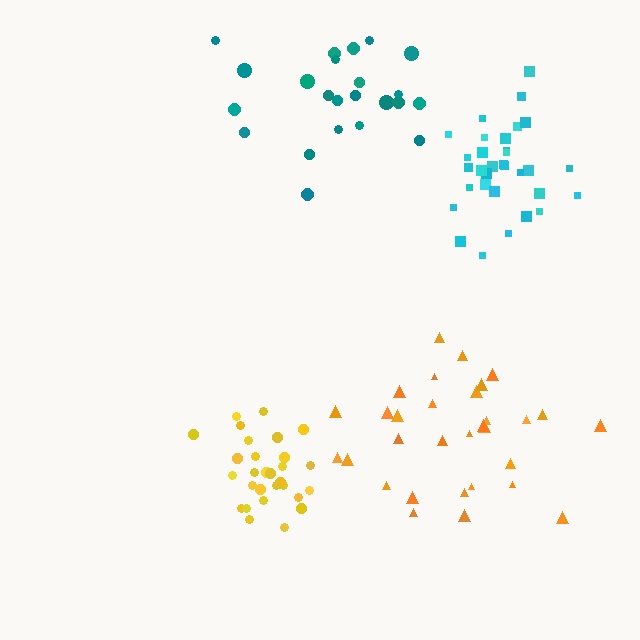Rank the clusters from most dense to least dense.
yellow, cyan, teal, orange.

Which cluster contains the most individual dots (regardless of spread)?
Cyan (32).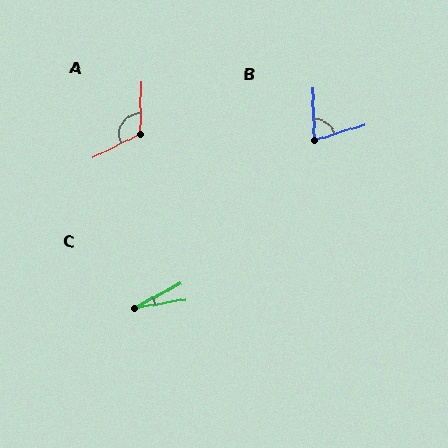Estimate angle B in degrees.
Approximately 74 degrees.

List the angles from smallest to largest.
C (19°), B (74°), A (118°).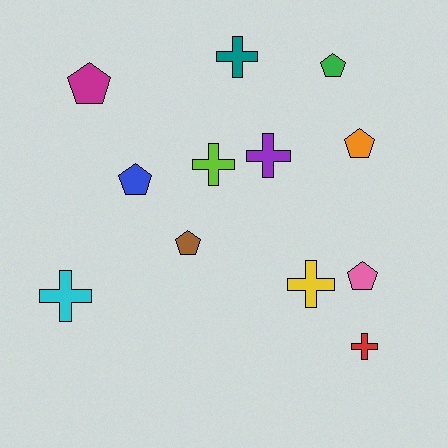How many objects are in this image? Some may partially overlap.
There are 12 objects.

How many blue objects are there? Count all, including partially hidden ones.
There is 1 blue object.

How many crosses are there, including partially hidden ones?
There are 6 crosses.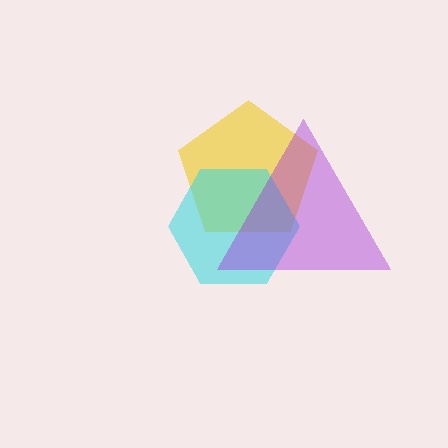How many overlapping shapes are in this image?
There are 3 overlapping shapes in the image.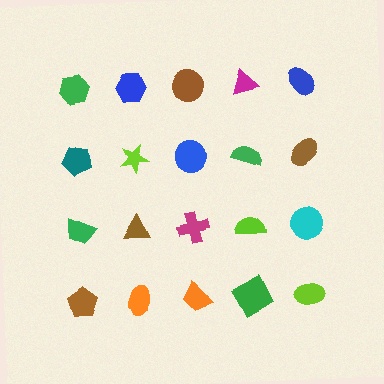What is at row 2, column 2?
A lime star.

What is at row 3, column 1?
A green trapezoid.